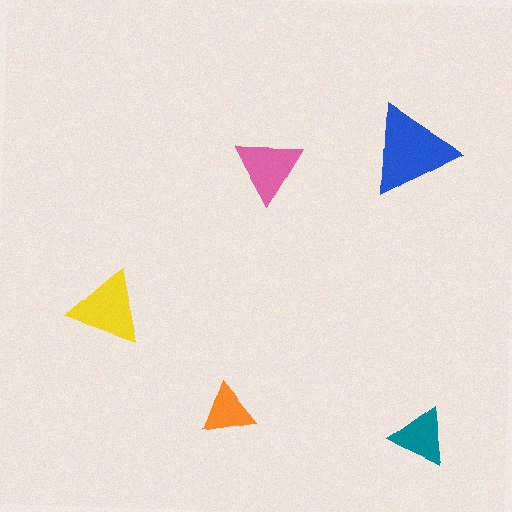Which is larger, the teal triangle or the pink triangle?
The pink one.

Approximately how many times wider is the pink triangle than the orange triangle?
About 1.5 times wider.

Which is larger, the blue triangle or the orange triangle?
The blue one.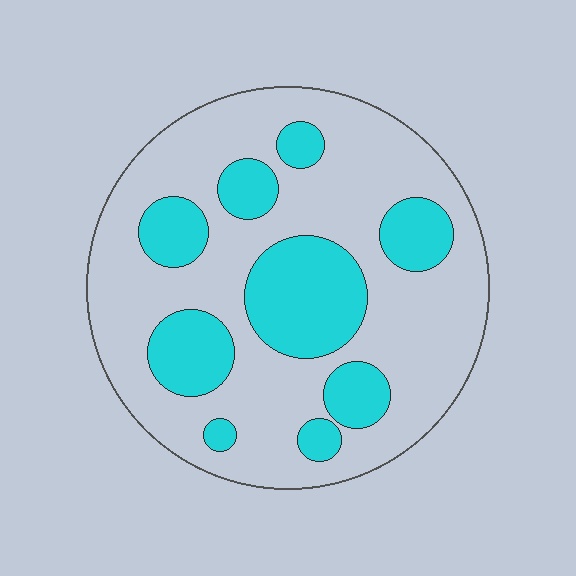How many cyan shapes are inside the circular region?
9.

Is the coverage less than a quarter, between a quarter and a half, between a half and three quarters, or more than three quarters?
Between a quarter and a half.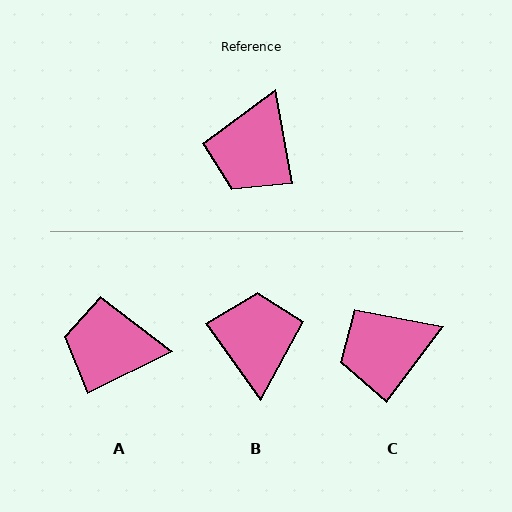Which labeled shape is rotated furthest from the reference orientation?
B, about 155 degrees away.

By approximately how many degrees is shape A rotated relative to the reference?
Approximately 74 degrees clockwise.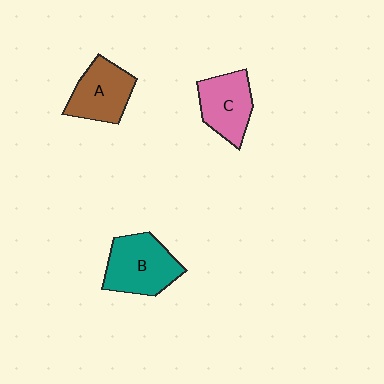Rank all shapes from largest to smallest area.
From largest to smallest: B (teal), A (brown), C (pink).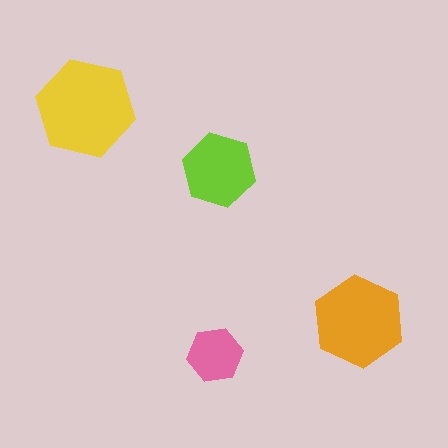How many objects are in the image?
There are 4 objects in the image.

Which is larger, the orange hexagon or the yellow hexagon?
The yellow one.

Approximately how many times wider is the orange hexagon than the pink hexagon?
About 1.5 times wider.